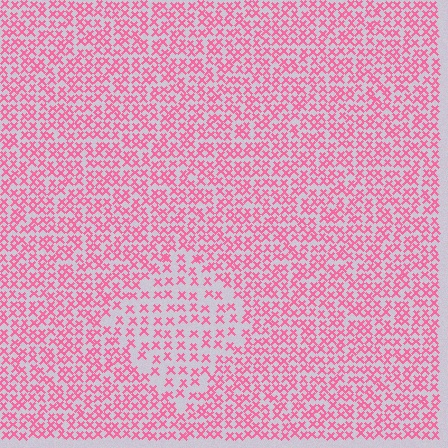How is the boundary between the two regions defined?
The boundary is defined by a change in element density (approximately 1.8x ratio). All elements are the same color, size, and shape.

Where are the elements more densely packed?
The elements are more densely packed outside the diamond boundary.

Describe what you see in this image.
The image contains small pink elements arranged at two different densities. A diamond-shaped region is visible where the elements are less densely packed than the surrounding area.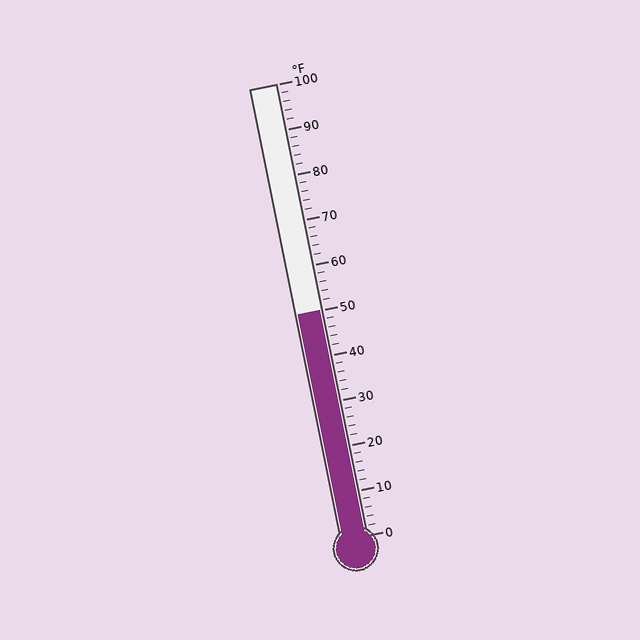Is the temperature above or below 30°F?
The temperature is above 30°F.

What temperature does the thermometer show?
The thermometer shows approximately 50°F.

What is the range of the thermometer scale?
The thermometer scale ranges from 0°F to 100°F.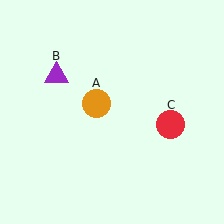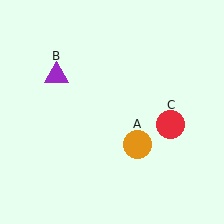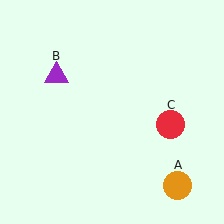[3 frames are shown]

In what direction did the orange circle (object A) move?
The orange circle (object A) moved down and to the right.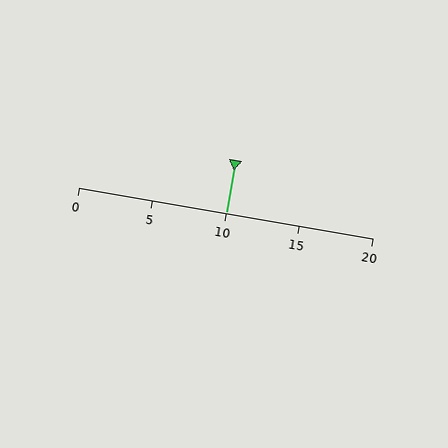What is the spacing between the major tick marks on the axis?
The major ticks are spaced 5 apart.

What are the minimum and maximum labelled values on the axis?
The axis runs from 0 to 20.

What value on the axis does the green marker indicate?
The marker indicates approximately 10.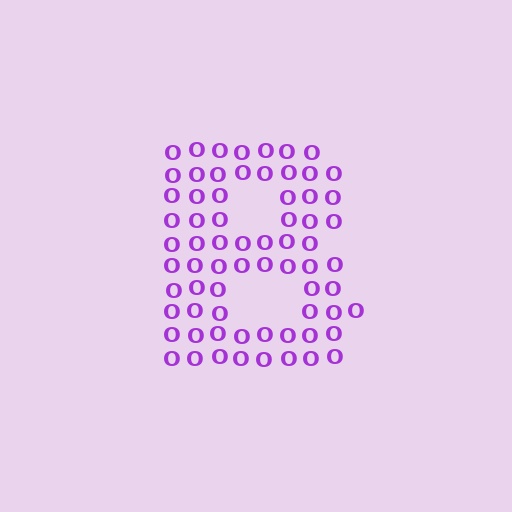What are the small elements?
The small elements are letter O's.